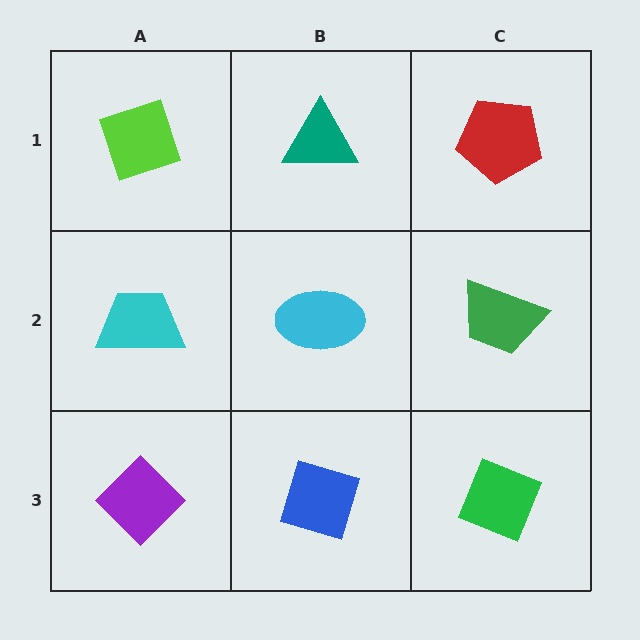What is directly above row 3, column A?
A cyan trapezoid.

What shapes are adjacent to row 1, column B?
A cyan ellipse (row 2, column B), a lime diamond (row 1, column A), a red pentagon (row 1, column C).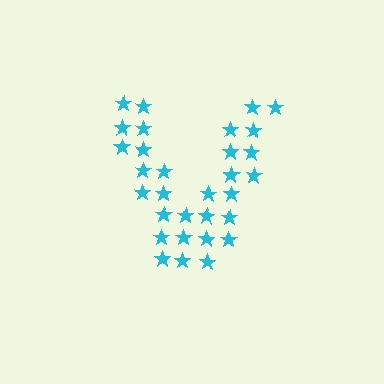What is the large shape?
The large shape is the letter V.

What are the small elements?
The small elements are stars.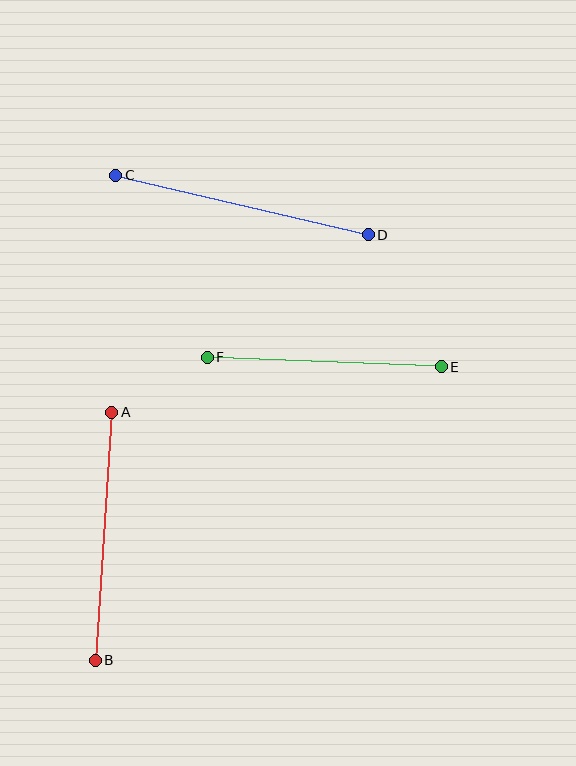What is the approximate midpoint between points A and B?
The midpoint is at approximately (103, 536) pixels.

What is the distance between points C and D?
The distance is approximately 260 pixels.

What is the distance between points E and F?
The distance is approximately 234 pixels.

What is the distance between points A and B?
The distance is approximately 249 pixels.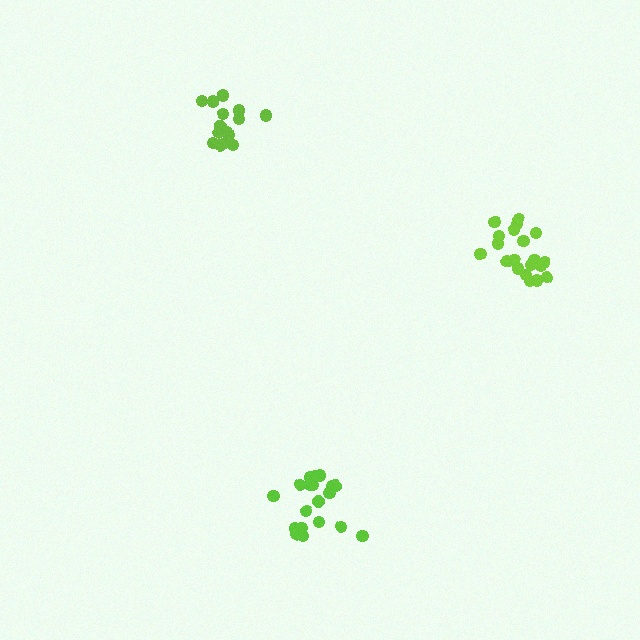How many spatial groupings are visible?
There are 3 spatial groupings.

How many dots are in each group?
Group 1: 20 dots, Group 2: 19 dots, Group 3: 15 dots (54 total).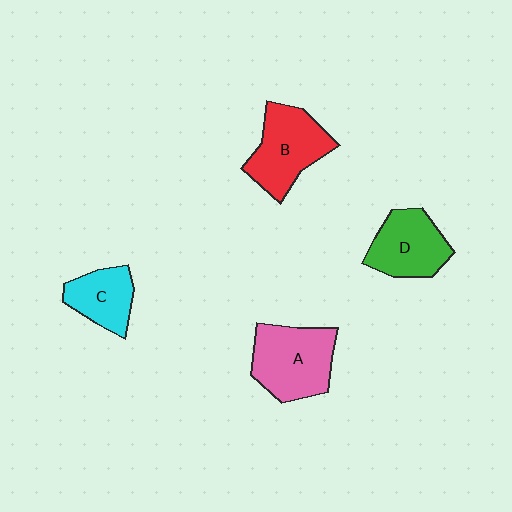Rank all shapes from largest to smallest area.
From largest to smallest: A (pink), B (red), D (green), C (cyan).